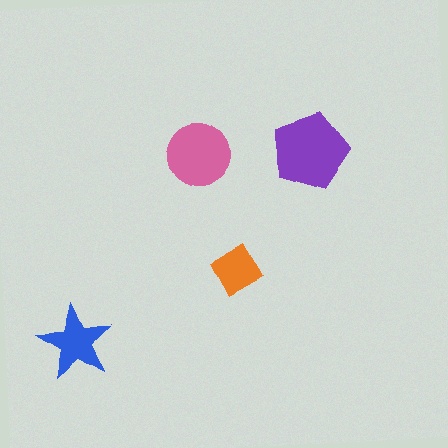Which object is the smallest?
The orange square.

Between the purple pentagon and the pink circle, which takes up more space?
The purple pentagon.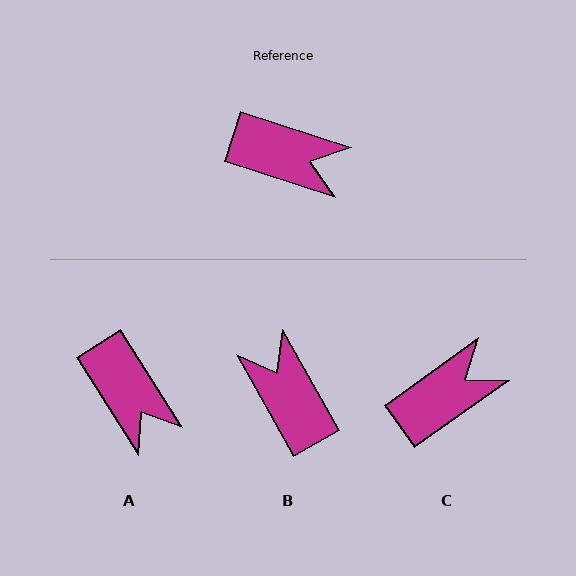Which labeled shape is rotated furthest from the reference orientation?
B, about 137 degrees away.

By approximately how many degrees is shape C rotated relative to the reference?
Approximately 54 degrees counter-clockwise.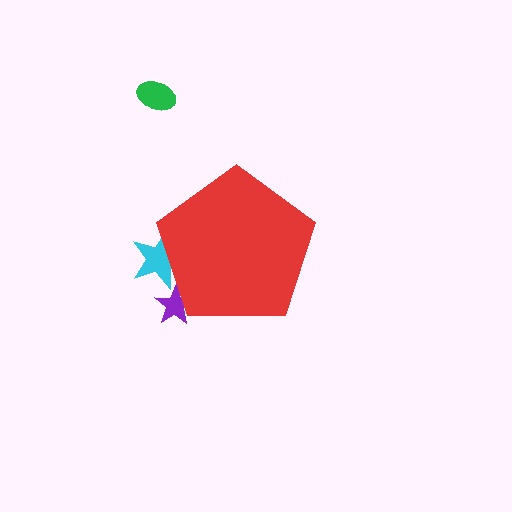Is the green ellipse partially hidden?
No, the green ellipse is fully visible.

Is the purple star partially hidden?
Yes, the purple star is partially hidden behind the red pentagon.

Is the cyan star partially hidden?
Yes, the cyan star is partially hidden behind the red pentagon.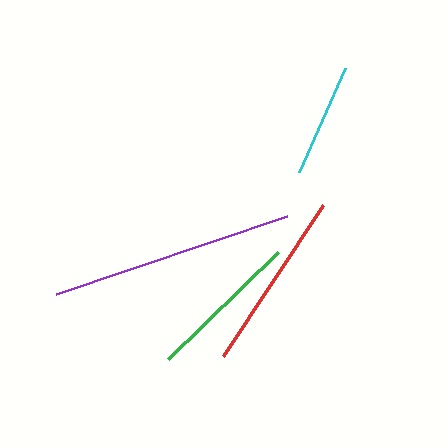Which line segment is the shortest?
The cyan line is the shortest at approximately 114 pixels.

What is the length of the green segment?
The green segment is approximately 154 pixels long.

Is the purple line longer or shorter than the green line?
The purple line is longer than the green line.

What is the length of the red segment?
The red segment is approximately 182 pixels long.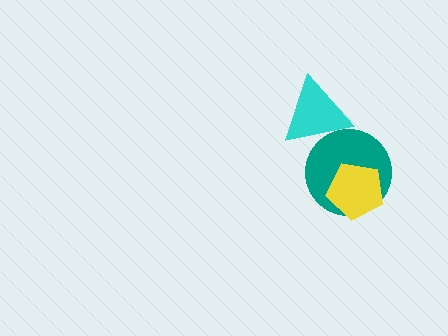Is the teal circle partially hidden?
Yes, it is partially covered by another shape.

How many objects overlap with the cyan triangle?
1 object overlaps with the cyan triangle.